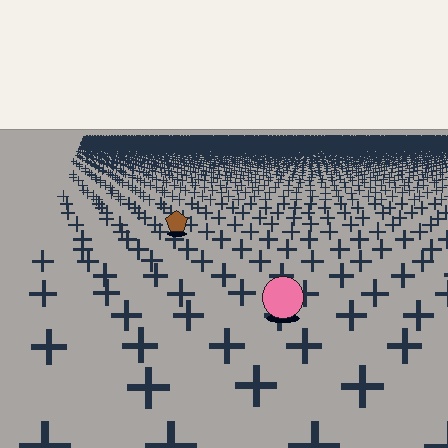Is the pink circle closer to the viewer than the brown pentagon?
Yes. The pink circle is closer — you can tell from the texture gradient: the ground texture is coarser near it.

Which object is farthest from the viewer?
The brown pentagon is farthest from the viewer. It appears smaller and the ground texture around it is denser.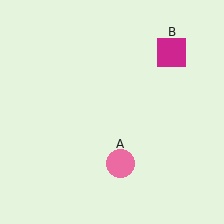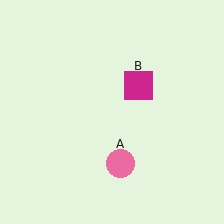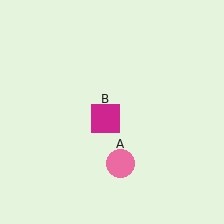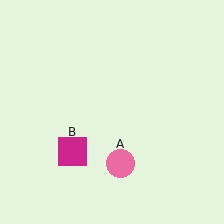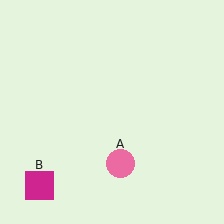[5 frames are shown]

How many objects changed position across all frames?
1 object changed position: magenta square (object B).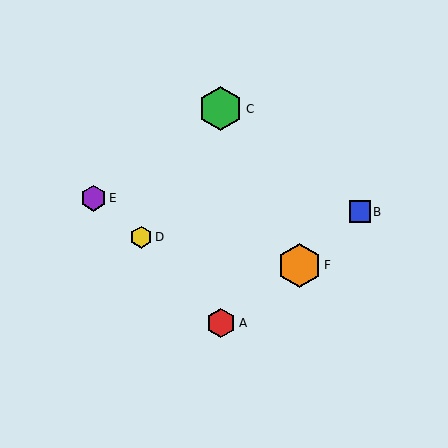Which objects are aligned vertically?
Objects A, C are aligned vertically.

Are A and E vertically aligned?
No, A is at x≈221 and E is at x≈94.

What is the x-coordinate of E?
Object E is at x≈94.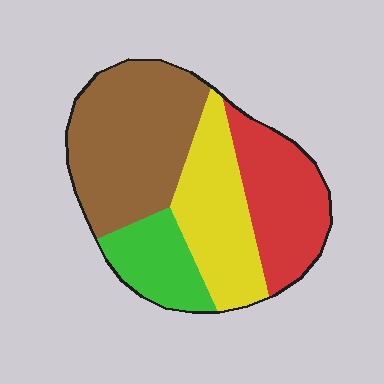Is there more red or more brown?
Brown.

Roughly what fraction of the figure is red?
Red takes up less than a quarter of the figure.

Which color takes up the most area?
Brown, at roughly 35%.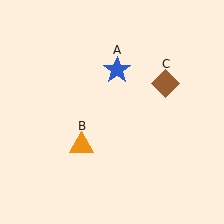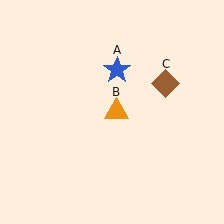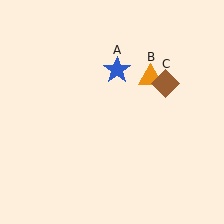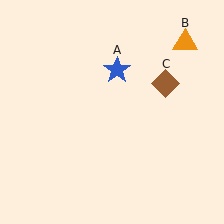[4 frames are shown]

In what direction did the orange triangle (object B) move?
The orange triangle (object B) moved up and to the right.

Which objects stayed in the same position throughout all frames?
Blue star (object A) and brown diamond (object C) remained stationary.